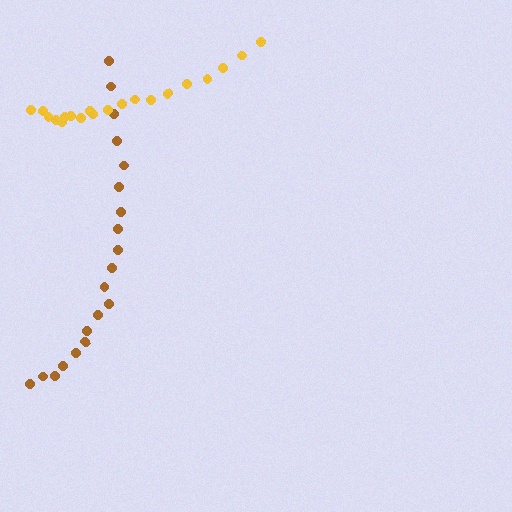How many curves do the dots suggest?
There are 2 distinct paths.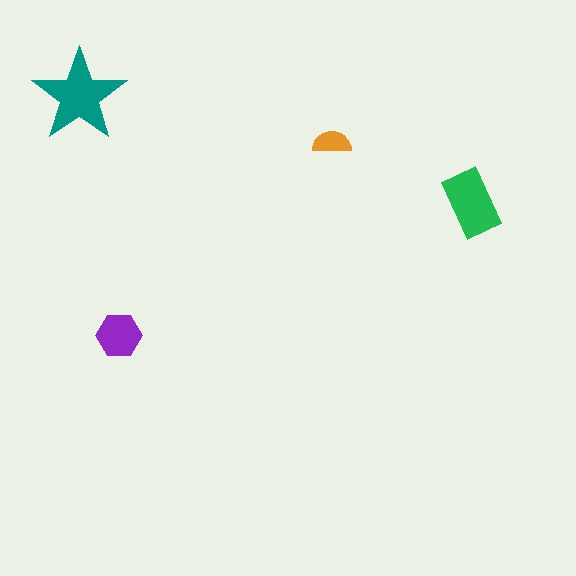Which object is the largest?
The teal star.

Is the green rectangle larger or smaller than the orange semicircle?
Larger.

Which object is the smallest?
The orange semicircle.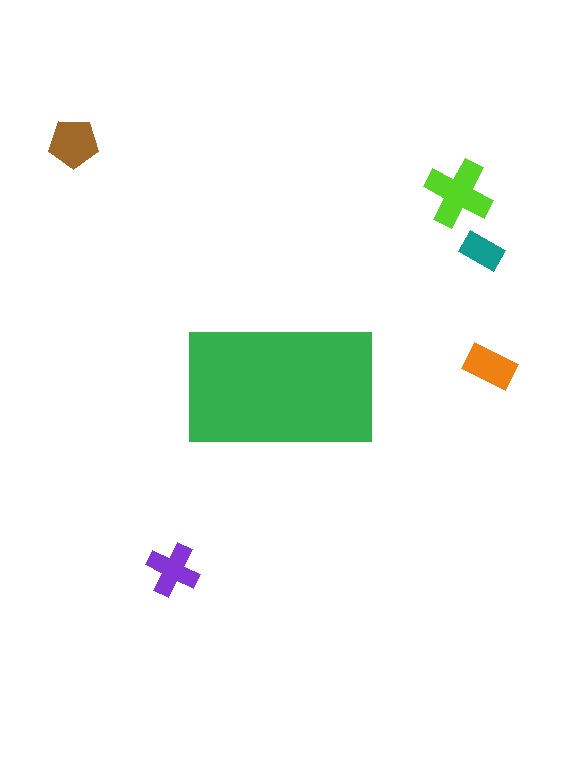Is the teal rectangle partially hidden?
No, the teal rectangle is fully visible.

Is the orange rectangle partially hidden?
No, the orange rectangle is fully visible.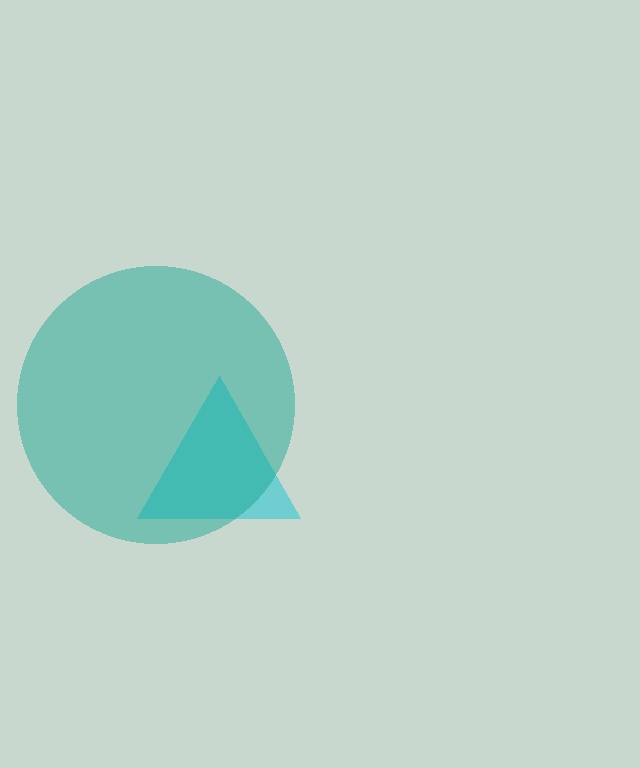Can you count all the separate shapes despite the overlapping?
Yes, there are 2 separate shapes.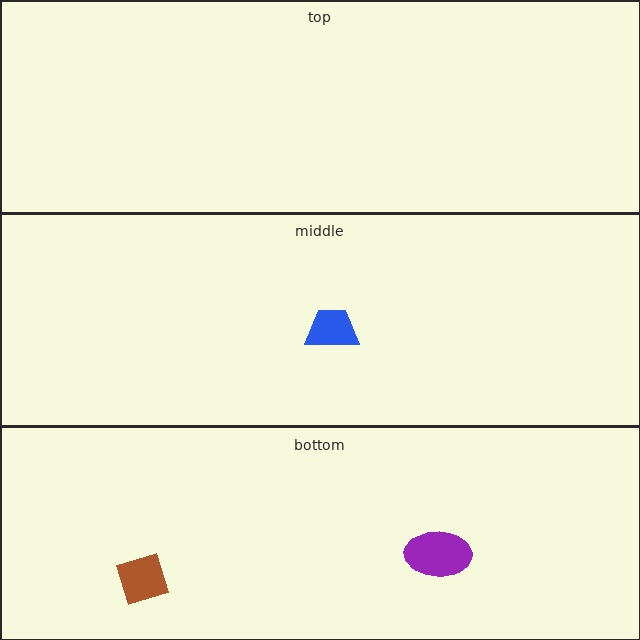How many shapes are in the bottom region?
2.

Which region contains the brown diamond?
The bottom region.